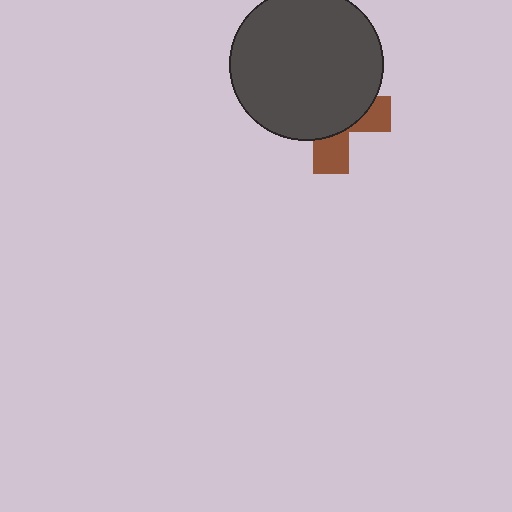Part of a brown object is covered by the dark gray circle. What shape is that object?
It is a cross.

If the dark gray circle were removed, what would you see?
You would see the complete brown cross.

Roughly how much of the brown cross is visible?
A small part of it is visible (roughly 32%).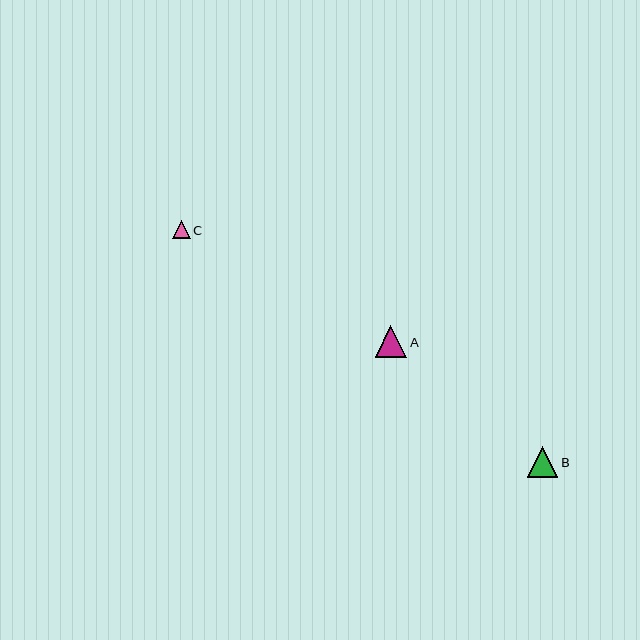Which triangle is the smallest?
Triangle C is the smallest with a size of approximately 18 pixels.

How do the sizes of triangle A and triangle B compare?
Triangle A and triangle B are approximately the same size.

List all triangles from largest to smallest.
From largest to smallest: A, B, C.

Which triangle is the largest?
Triangle A is the largest with a size of approximately 32 pixels.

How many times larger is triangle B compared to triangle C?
Triangle B is approximately 1.7 times the size of triangle C.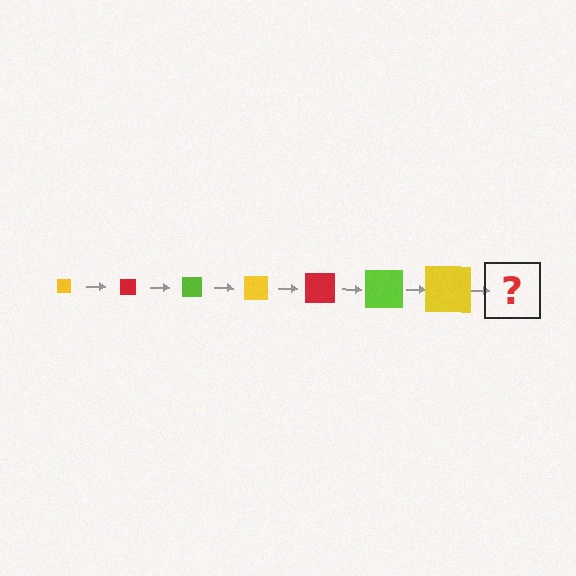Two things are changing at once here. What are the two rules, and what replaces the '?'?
The two rules are that the square grows larger each step and the color cycles through yellow, red, and lime. The '?' should be a red square, larger than the previous one.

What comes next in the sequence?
The next element should be a red square, larger than the previous one.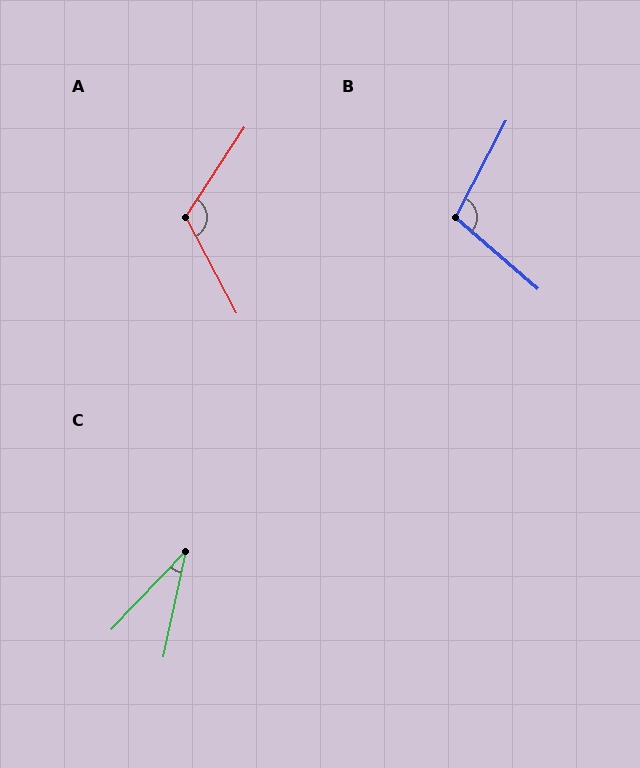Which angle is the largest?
A, at approximately 119 degrees.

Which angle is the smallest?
C, at approximately 32 degrees.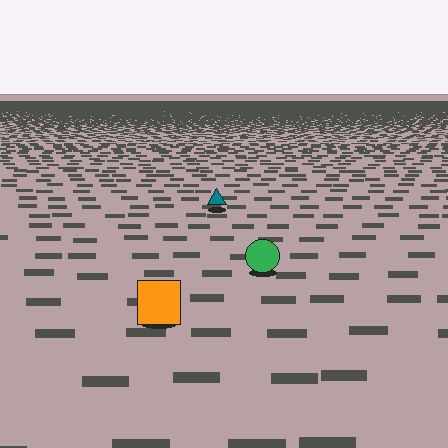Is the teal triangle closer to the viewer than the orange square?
No. The orange square is closer — you can tell from the texture gradient: the ground texture is coarser near it.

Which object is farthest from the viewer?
The teal triangle is farthest from the viewer. It appears smaller and the ground texture around it is denser.